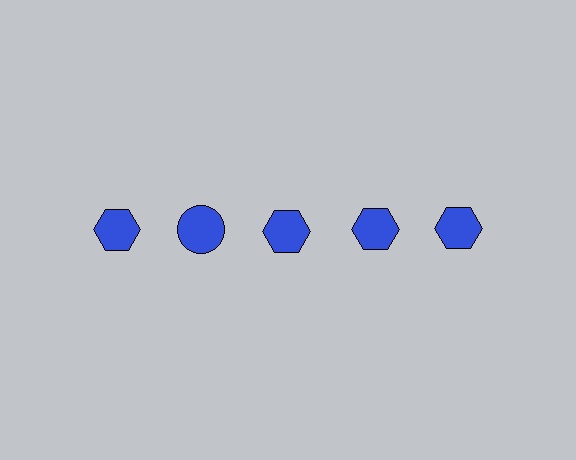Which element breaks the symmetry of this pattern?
The blue circle in the top row, second from left column breaks the symmetry. All other shapes are blue hexagons.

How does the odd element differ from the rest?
It has a different shape: circle instead of hexagon.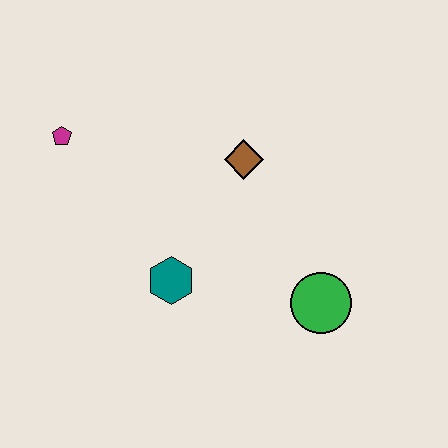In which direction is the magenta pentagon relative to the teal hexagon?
The magenta pentagon is above the teal hexagon.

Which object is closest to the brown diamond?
The teal hexagon is closest to the brown diamond.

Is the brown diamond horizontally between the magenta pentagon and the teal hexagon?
No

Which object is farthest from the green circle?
The magenta pentagon is farthest from the green circle.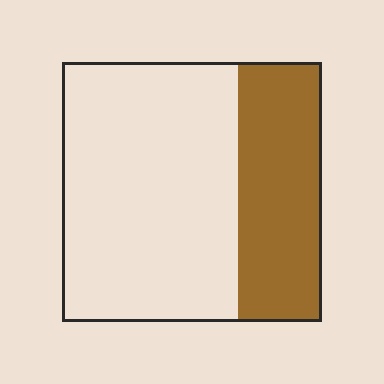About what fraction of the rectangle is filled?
About one third (1/3).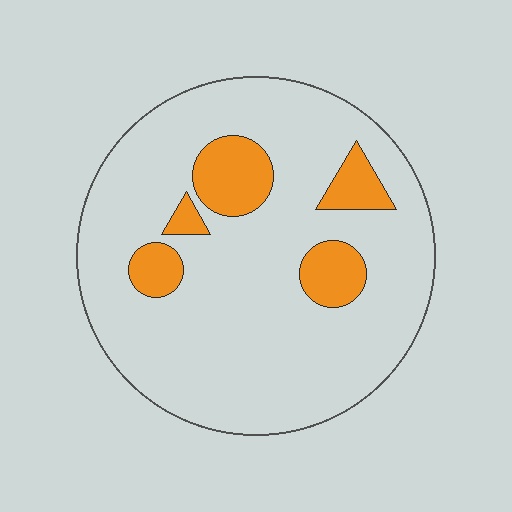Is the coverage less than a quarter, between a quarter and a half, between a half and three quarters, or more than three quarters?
Less than a quarter.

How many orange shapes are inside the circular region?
5.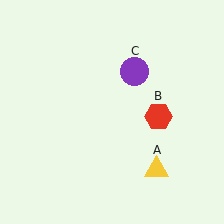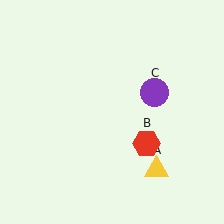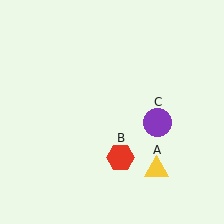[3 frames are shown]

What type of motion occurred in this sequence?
The red hexagon (object B), purple circle (object C) rotated clockwise around the center of the scene.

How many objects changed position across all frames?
2 objects changed position: red hexagon (object B), purple circle (object C).